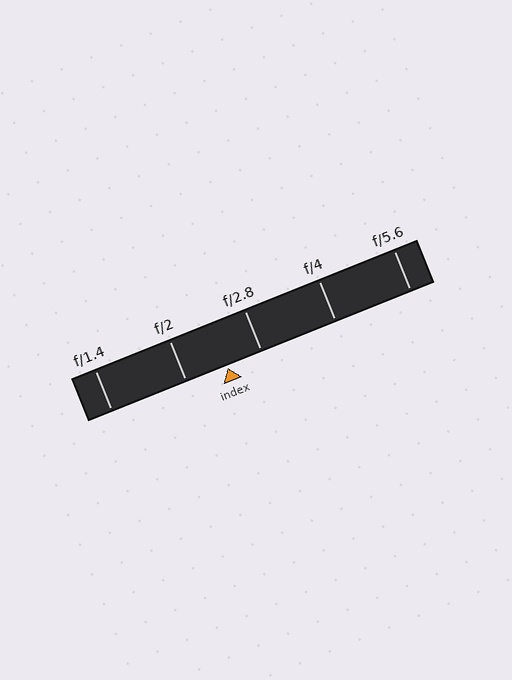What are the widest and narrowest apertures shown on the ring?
The widest aperture shown is f/1.4 and the narrowest is f/5.6.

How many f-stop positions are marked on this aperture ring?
There are 5 f-stop positions marked.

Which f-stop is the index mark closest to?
The index mark is closest to f/2.8.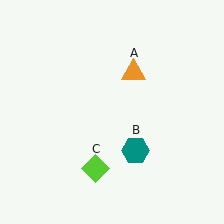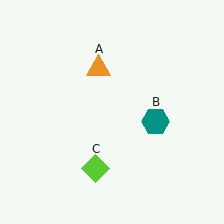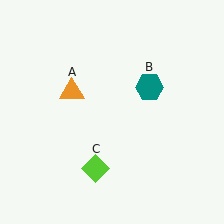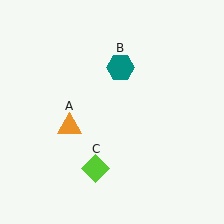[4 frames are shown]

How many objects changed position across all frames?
2 objects changed position: orange triangle (object A), teal hexagon (object B).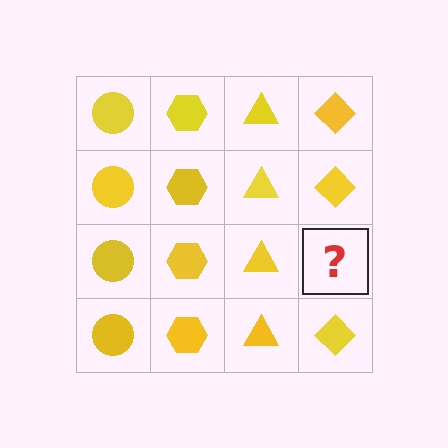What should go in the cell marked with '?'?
The missing cell should contain a yellow diamond.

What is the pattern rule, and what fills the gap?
The rule is that each column has a consistent shape. The gap should be filled with a yellow diamond.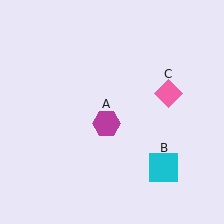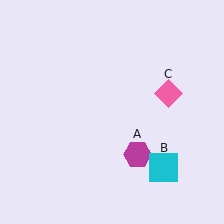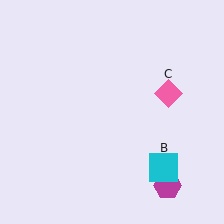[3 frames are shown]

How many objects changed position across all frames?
1 object changed position: magenta hexagon (object A).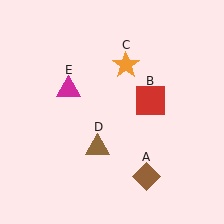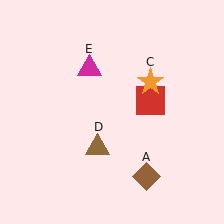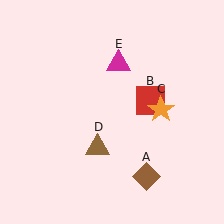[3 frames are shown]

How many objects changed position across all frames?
2 objects changed position: orange star (object C), magenta triangle (object E).